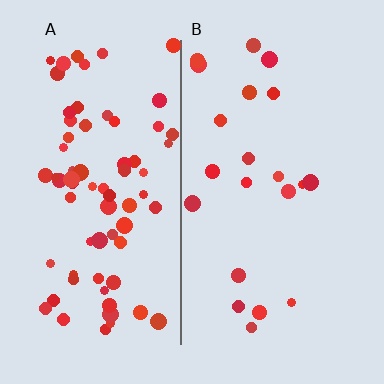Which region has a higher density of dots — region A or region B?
A (the left).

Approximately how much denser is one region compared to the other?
Approximately 3.2× — region A over region B.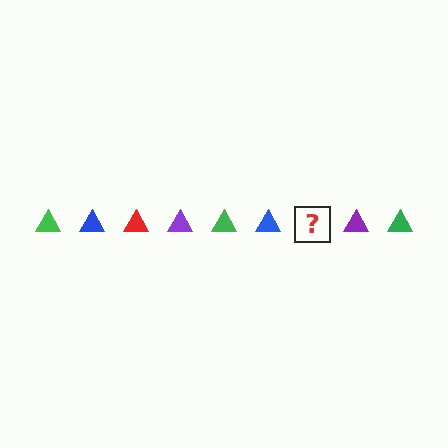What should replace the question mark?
The question mark should be replaced with a red triangle.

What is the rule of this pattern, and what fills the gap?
The rule is that the pattern cycles through green, blue, red, purple triangles. The gap should be filled with a red triangle.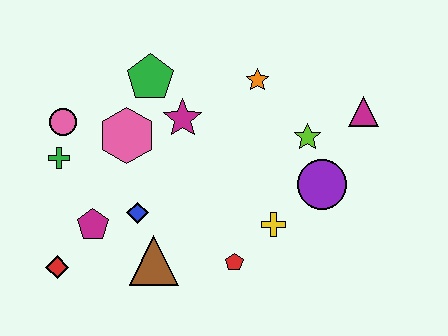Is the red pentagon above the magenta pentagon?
No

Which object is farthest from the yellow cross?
The pink circle is farthest from the yellow cross.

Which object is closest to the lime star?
The purple circle is closest to the lime star.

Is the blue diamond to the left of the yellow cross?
Yes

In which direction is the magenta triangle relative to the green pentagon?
The magenta triangle is to the right of the green pentagon.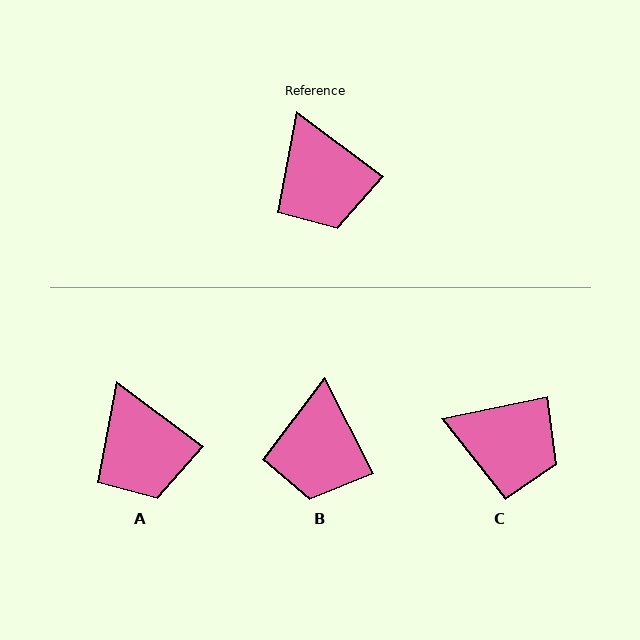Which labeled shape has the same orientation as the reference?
A.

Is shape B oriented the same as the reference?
No, it is off by about 26 degrees.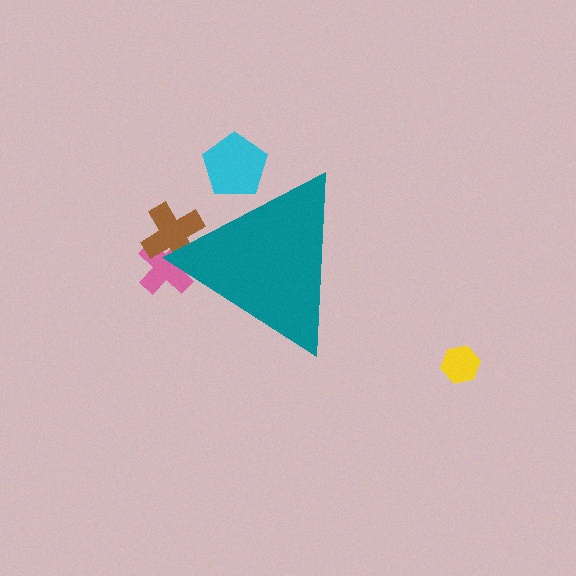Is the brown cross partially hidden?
Yes, the brown cross is partially hidden behind the teal triangle.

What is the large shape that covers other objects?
A teal triangle.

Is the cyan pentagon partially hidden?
Yes, the cyan pentagon is partially hidden behind the teal triangle.